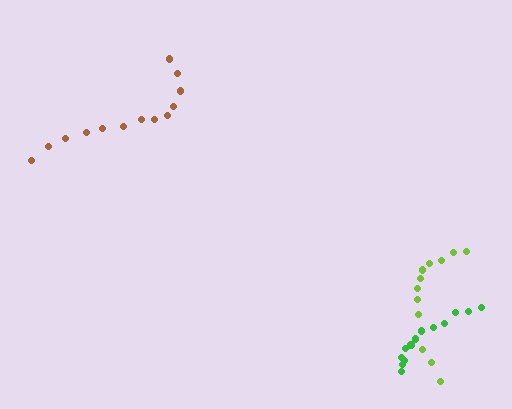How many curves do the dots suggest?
There are 3 distinct paths.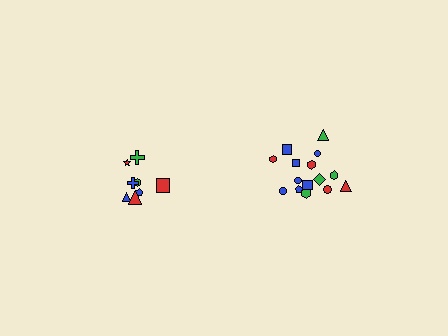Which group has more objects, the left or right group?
The right group.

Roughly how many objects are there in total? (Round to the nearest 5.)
Roughly 25 objects in total.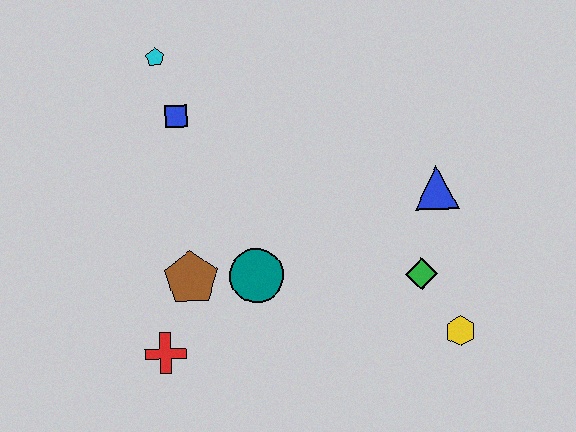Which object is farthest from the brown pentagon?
The yellow hexagon is farthest from the brown pentagon.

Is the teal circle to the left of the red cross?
No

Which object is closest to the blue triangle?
The green diamond is closest to the blue triangle.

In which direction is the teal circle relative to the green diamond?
The teal circle is to the left of the green diamond.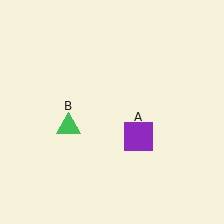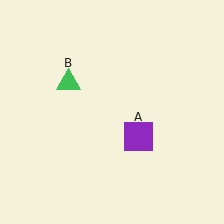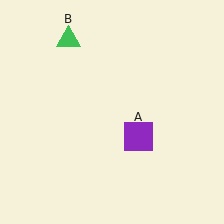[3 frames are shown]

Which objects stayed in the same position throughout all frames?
Purple square (object A) remained stationary.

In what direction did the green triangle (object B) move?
The green triangle (object B) moved up.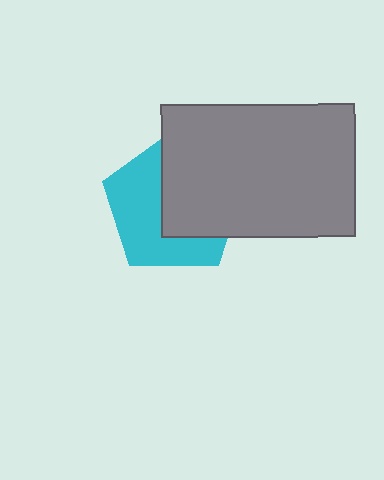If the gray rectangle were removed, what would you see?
You would see the complete cyan pentagon.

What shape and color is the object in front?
The object in front is a gray rectangle.